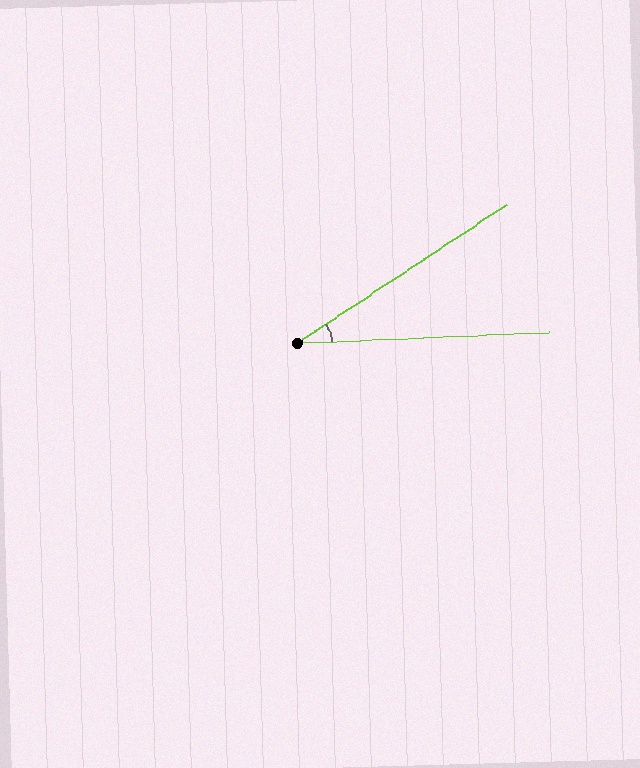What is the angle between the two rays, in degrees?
Approximately 31 degrees.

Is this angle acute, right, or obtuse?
It is acute.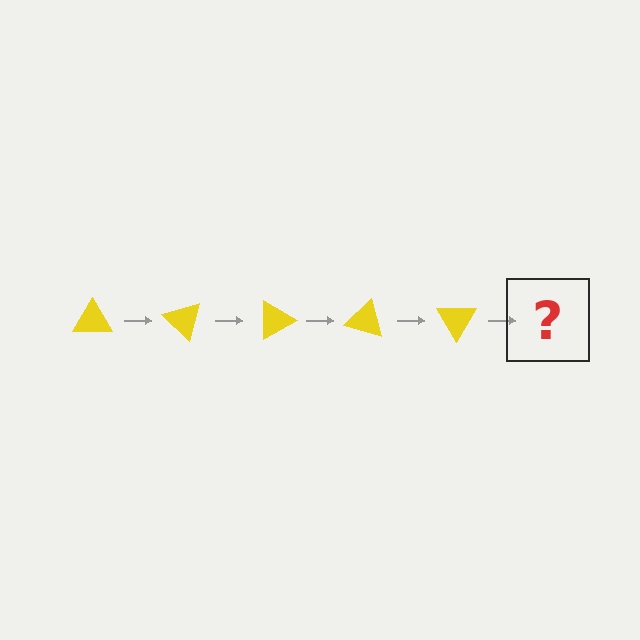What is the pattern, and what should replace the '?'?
The pattern is that the triangle rotates 45 degrees each step. The '?' should be a yellow triangle rotated 225 degrees.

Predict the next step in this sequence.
The next step is a yellow triangle rotated 225 degrees.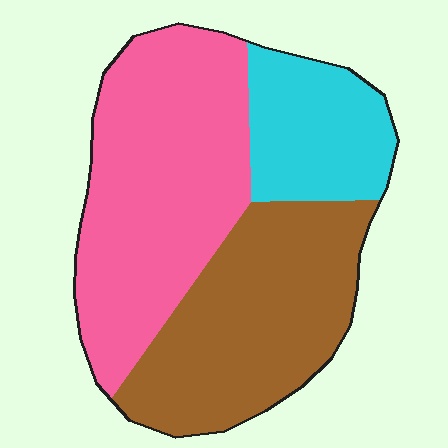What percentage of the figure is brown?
Brown takes up about three eighths (3/8) of the figure.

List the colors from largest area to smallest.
From largest to smallest: pink, brown, cyan.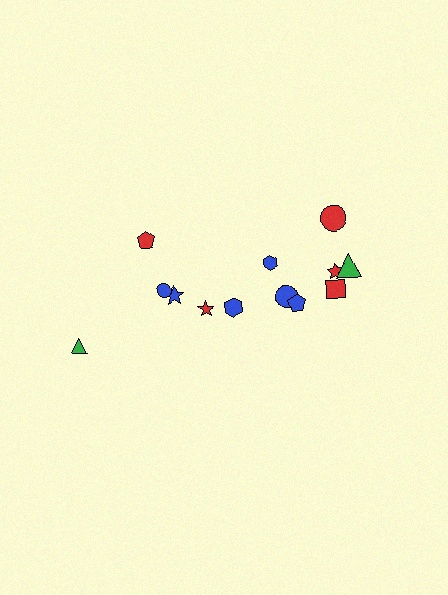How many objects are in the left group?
There are 5 objects.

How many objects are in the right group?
There are 8 objects.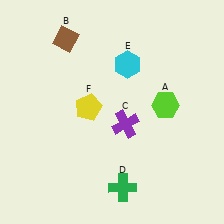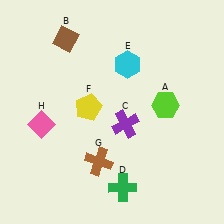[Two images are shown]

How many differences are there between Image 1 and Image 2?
There are 2 differences between the two images.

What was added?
A brown cross (G), a pink diamond (H) were added in Image 2.